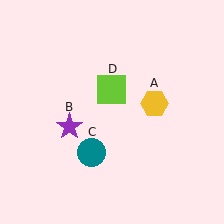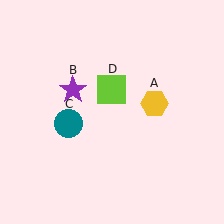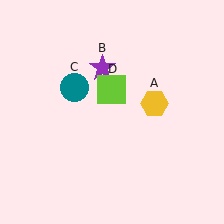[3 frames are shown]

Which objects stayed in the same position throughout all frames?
Yellow hexagon (object A) and lime square (object D) remained stationary.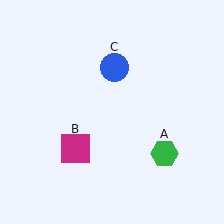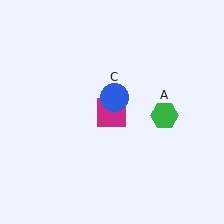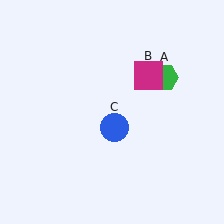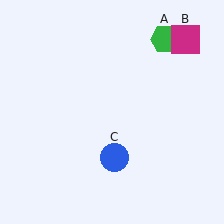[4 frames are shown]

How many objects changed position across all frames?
3 objects changed position: green hexagon (object A), magenta square (object B), blue circle (object C).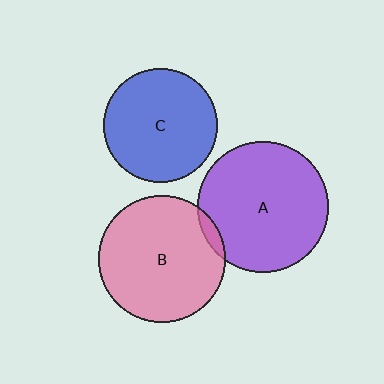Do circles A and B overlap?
Yes.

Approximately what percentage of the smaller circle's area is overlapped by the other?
Approximately 5%.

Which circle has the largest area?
Circle A (purple).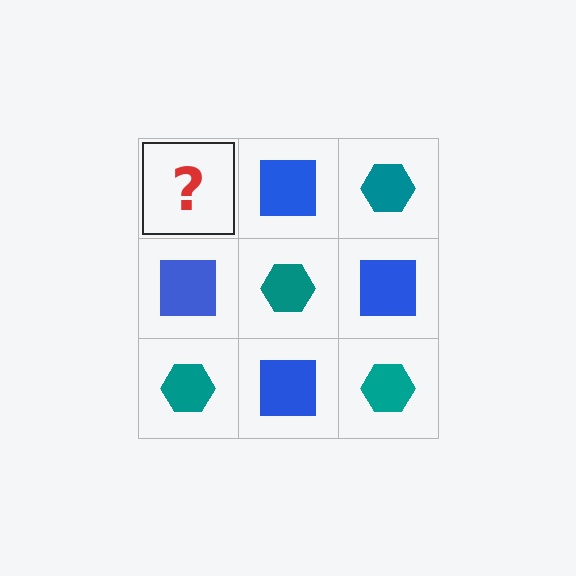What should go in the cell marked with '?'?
The missing cell should contain a teal hexagon.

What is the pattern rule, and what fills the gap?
The rule is that it alternates teal hexagon and blue square in a checkerboard pattern. The gap should be filled with a teal hexagon.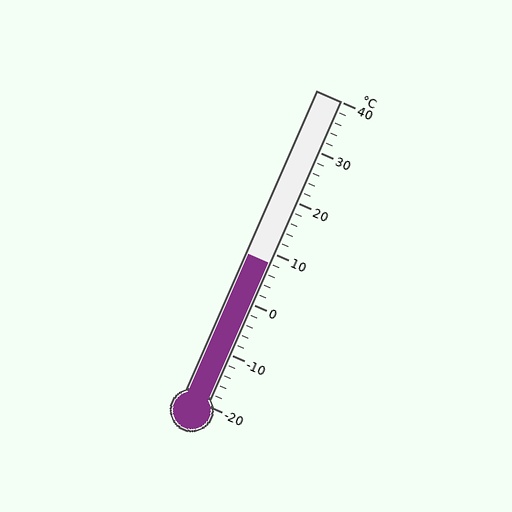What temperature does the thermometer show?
The thermometer shows approximately 8°C.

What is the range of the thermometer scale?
The thermometer scale ranges from -20°C to 40°C.